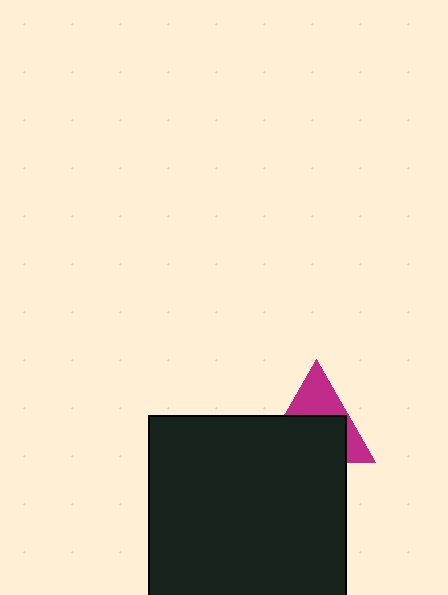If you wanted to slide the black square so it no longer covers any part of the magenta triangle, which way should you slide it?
Slide it down — that is the most direct way to separate the two shapes.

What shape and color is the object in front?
The object in front is a black square.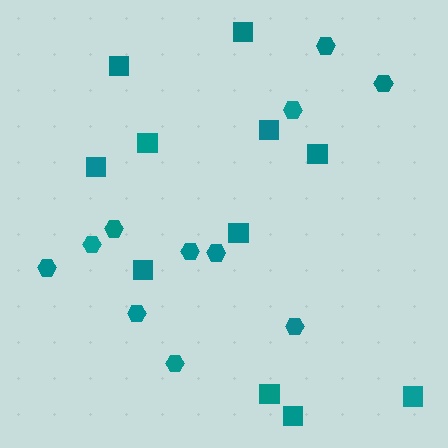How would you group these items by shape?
There are 2 groups: one group of hexagons (11) and one group of squares (11).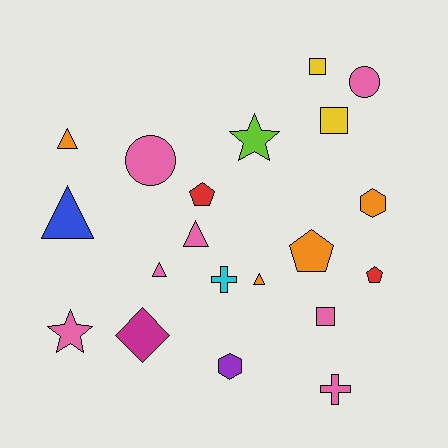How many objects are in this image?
There are 20 objects.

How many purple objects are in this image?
There is 1 purple object.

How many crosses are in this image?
There are 2 crosses.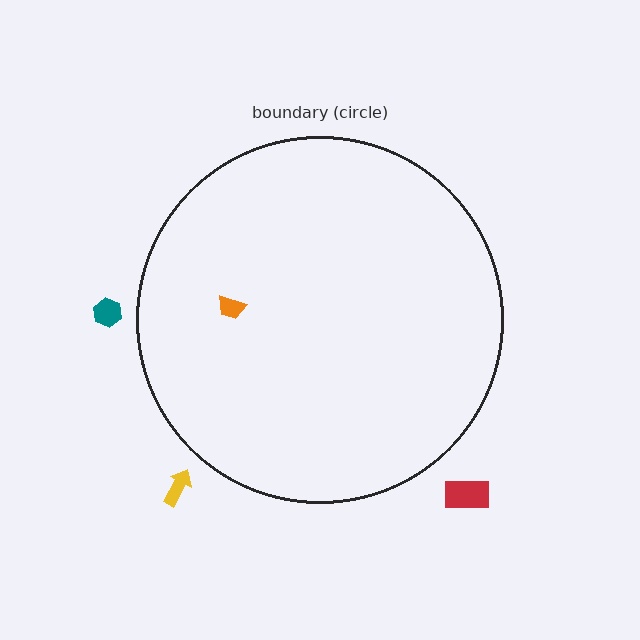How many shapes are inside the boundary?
1 inside, 3 outside.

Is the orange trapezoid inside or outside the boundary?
Inside.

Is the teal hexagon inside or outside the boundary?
Outside.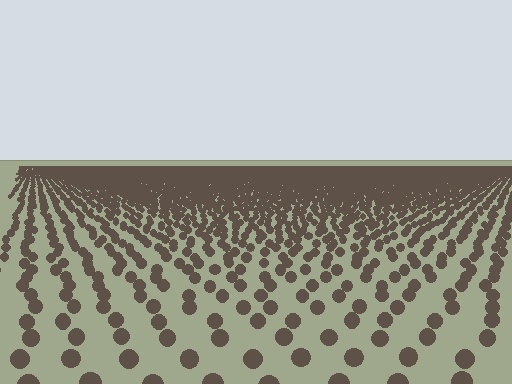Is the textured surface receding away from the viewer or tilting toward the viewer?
The surface is receding away from the viewer. Texture elements get smaller and denser toward the top.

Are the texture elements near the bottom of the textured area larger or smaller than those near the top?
Larger. Near the bottom, elements are closer to the viewer and appear at a bigger on-screen size.